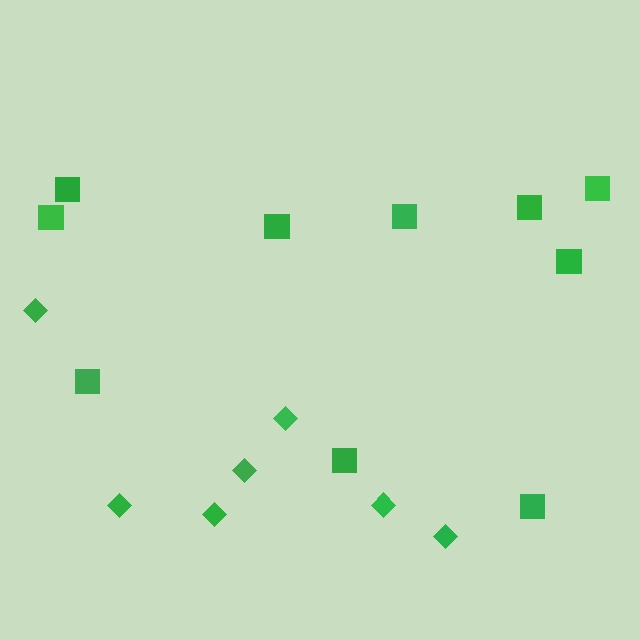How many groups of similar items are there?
There are 2 groups: one group of diamonds (7) and one group of squares (10).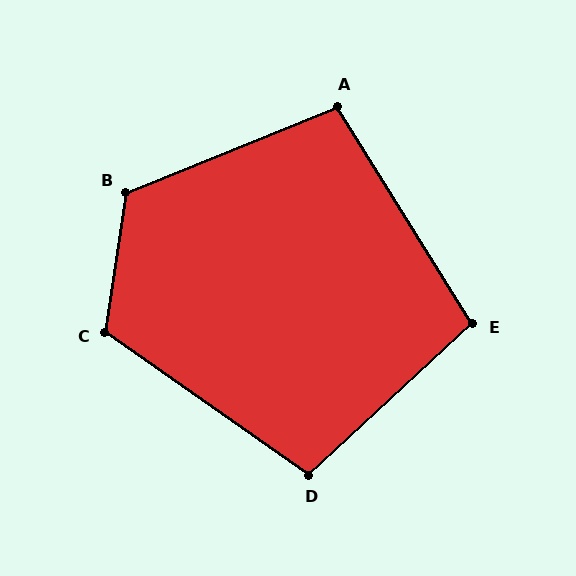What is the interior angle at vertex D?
Approximately 102 degrees (obtuse).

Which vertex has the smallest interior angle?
A, at approximately 100 degrees.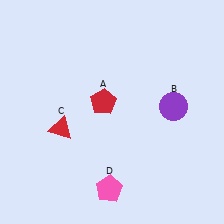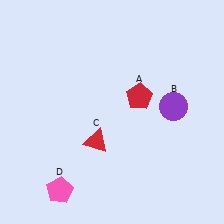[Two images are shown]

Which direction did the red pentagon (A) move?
The red pentagon (A) moved right.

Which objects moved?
The objects that moved are: the red pentagon (A), the red triangle (C), the pink pentagon (D).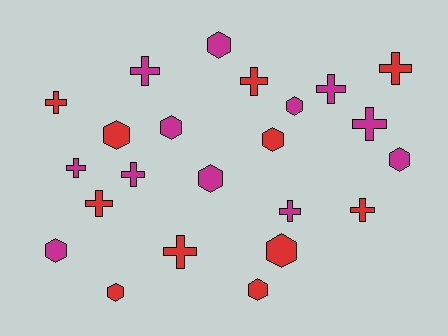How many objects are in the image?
There are 23 objects.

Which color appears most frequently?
Magenta, with 12 objects.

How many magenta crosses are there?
There are 6 magenta crosses.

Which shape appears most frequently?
Cross, with 12 objects.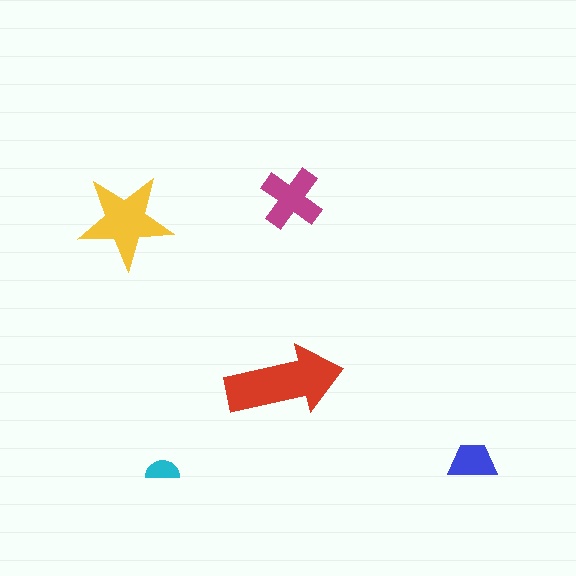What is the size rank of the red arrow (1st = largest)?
1st.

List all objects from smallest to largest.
The cyan semicircle, the blue trapezoid, the magenta cross, the yellow star, the red arrow.